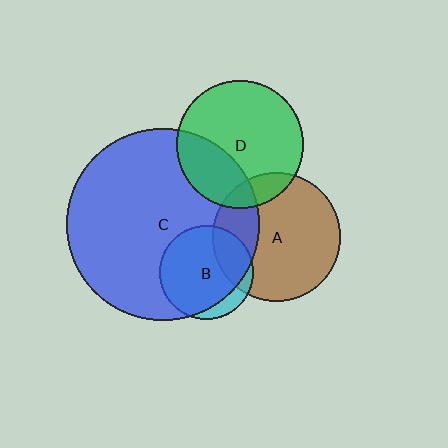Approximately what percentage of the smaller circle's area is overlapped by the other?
Approximately 25%.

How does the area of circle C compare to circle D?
Approximately 2.3 times.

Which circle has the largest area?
Circle C (blue).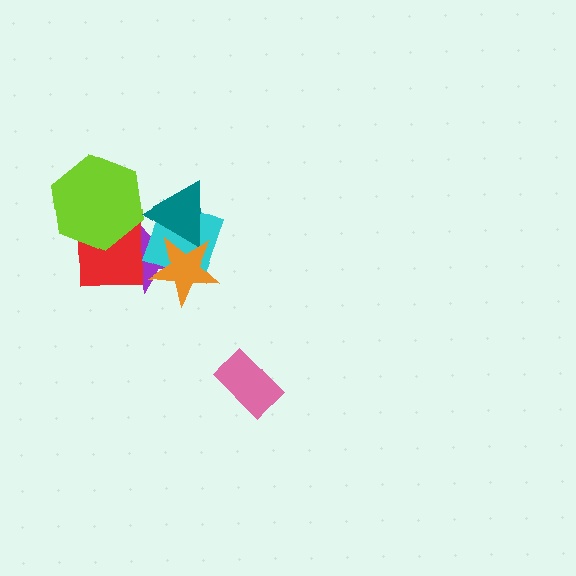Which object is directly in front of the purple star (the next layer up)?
The red square is directly in front of the purple star.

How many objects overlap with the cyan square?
3 objects overlap with the cyan square.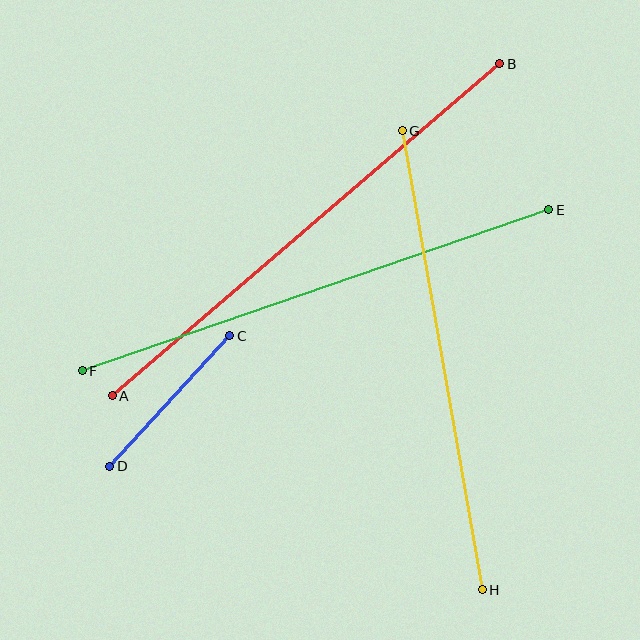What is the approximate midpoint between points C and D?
The midpoint is at approximately (170, 401) pixels.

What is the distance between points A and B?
The distance is approximately 510 pixels.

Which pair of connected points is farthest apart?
Points A and B are farthest apart.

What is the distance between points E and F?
The distance is approximately 493 pixels.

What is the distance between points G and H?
The distance is approximately 466 pixels.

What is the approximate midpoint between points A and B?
The midpoint is at approximately (306, 230) pixels.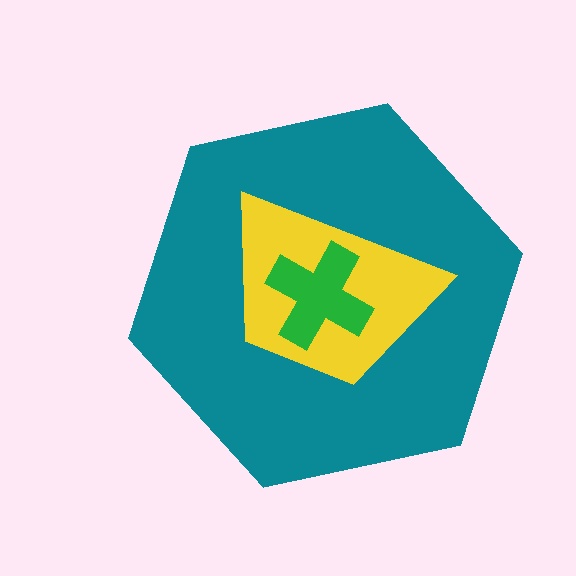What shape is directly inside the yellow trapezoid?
The green cross.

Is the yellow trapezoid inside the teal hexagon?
Yes.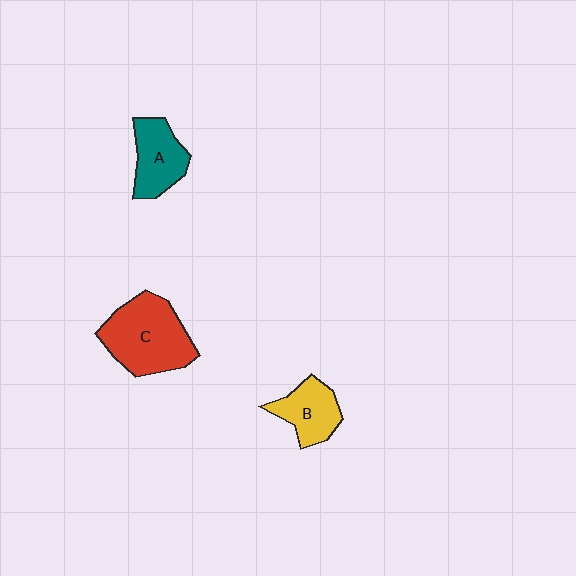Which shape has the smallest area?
Shape B (yellow).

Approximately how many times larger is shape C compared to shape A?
Approximately 1.6 times.